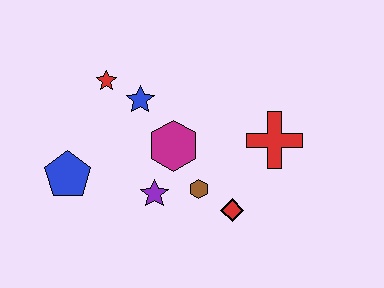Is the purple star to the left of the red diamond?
Yes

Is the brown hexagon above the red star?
No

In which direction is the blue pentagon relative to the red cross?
The blue pentagon is to the left of the red cross.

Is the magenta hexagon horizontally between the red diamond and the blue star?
Yes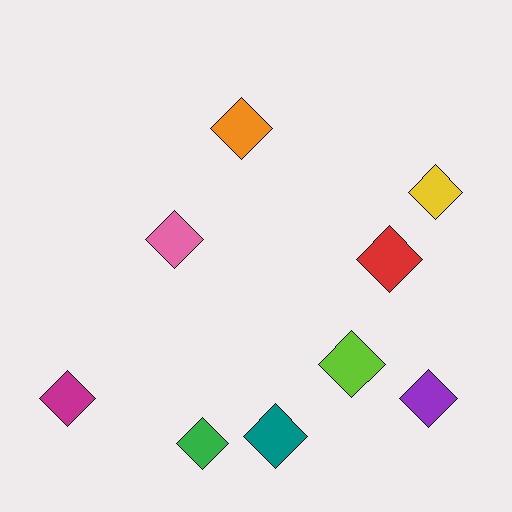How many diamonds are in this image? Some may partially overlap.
There are 9 diamonds.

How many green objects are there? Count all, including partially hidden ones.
There is 1 green object.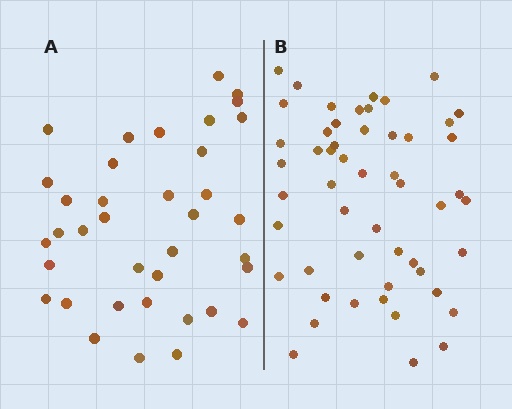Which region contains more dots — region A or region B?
Region B (the right region) has more dots.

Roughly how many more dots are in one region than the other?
Region B has approximately 15 more dots than region A.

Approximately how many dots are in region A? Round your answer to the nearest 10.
About 40 dots. (The exact count is 37, which rounds to 40.)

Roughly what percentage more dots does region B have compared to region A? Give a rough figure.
About 40% more.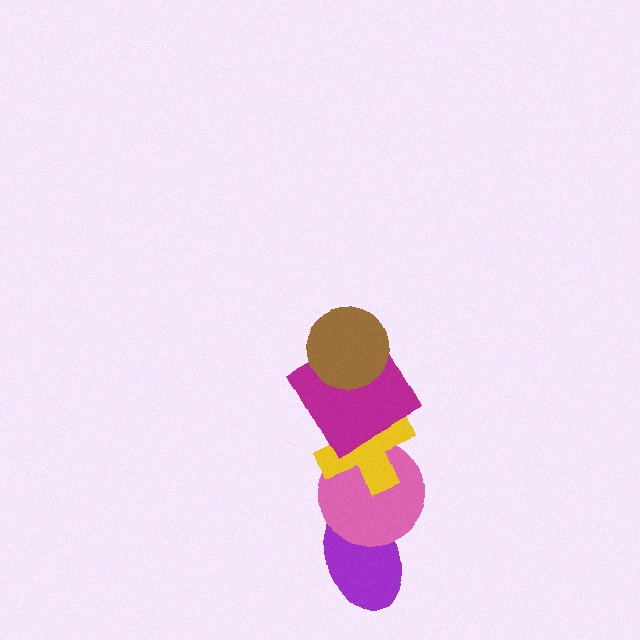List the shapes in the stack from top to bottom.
From top to bottom: the brown circle, the magenta square, the yellow cross, the pink circle, the purple ellipse.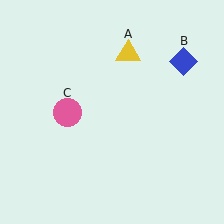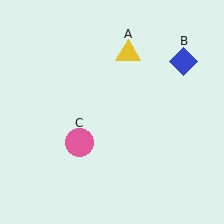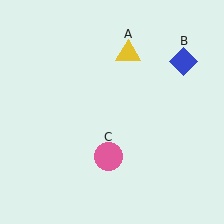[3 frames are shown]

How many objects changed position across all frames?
1 object changed position: pink circle (object C).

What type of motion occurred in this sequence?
The pink circle (object C) rotated counterclockwise around the center of the scene.